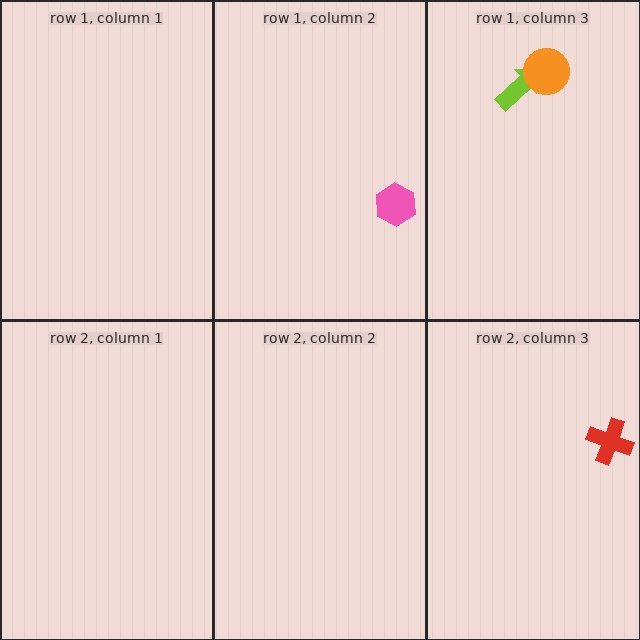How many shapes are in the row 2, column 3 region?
1.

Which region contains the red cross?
The row 2, column 3 region.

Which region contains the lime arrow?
The row 1, column 3 region.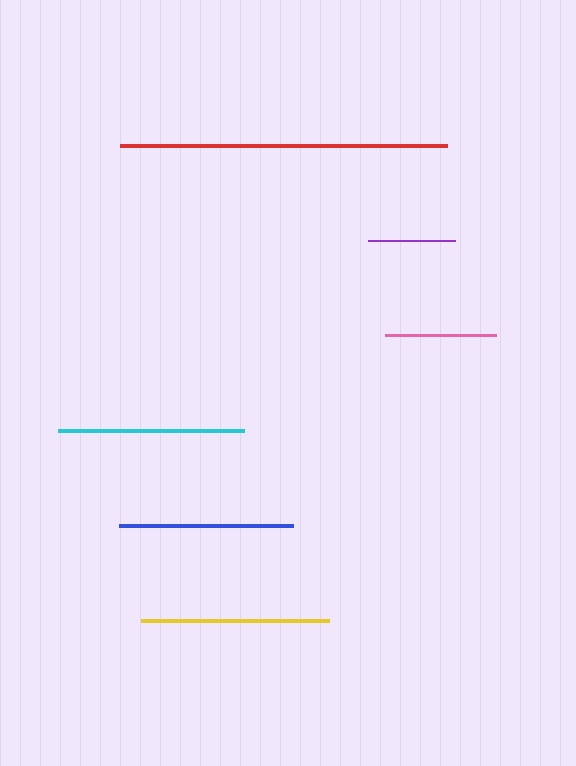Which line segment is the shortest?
The purple line is the shortest at approximately 87 pixels.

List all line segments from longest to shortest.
From longest to shortest: red, yellow, cyan, blue, pink, purple.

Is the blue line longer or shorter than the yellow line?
The yellow line is longer than the blue line.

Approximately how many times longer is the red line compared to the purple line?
The red line is approximately 3.7 times the length of the purple line.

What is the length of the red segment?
The red segment is approximately 327 pixels long.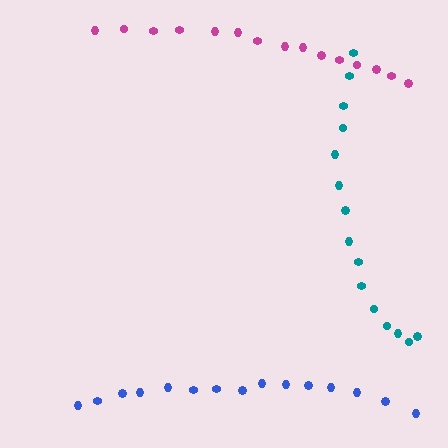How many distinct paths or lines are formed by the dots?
There are 3 distinct paths.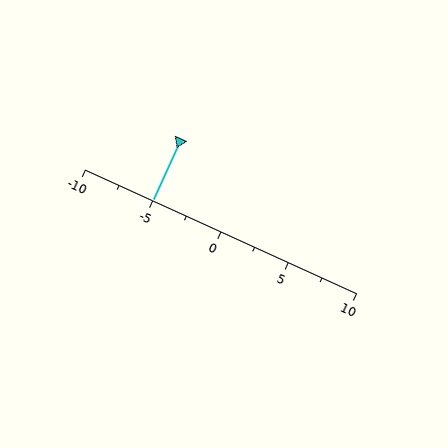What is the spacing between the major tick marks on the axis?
The major ticks are spaced 5 apart.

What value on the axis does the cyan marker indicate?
The marker indicates approximately -5.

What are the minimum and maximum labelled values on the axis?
The axis runs from -10 to 10.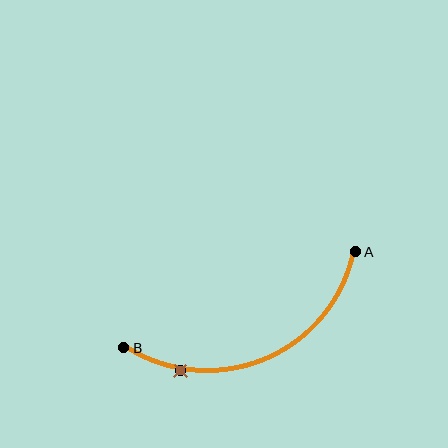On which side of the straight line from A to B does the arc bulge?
The arc bulges below the straight line connecting A and B.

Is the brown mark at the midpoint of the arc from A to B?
No. The brown mark lies on the arc but is closer to endpoint B. The arc midpoint would be at the point on the curve equidistant along the arc from both A and B.